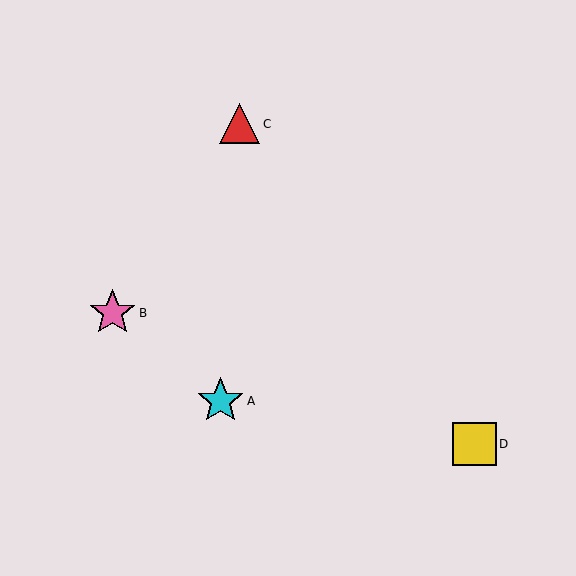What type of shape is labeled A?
Shape A is a cyan star.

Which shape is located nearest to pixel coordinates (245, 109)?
The red triangle (labeled C) at (240, 124) is nearest to that location.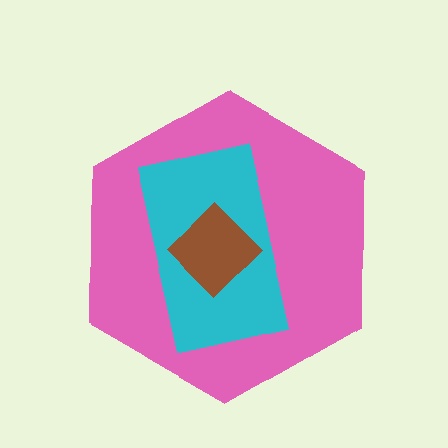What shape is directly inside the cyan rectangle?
The brown diamond.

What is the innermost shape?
The brown diamond.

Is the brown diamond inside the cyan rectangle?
Yes.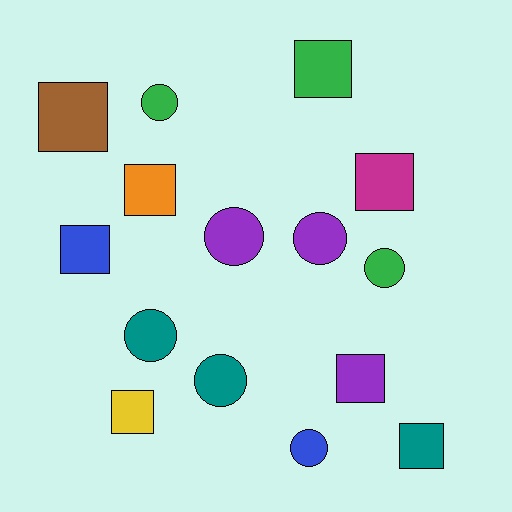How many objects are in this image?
There are 15 objects.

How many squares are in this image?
There are 8 squares.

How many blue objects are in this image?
There are 2 blue objects.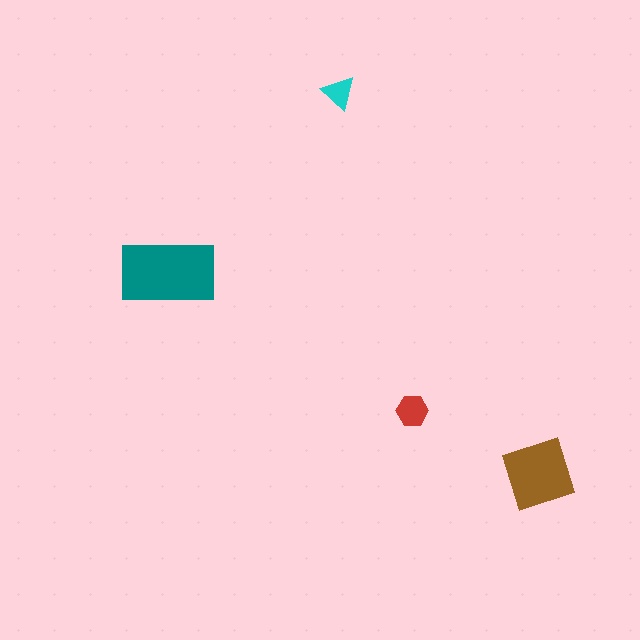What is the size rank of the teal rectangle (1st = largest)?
1st.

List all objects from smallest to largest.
The cyan triangle, the red hexagon, the brown square, the teal rectangle.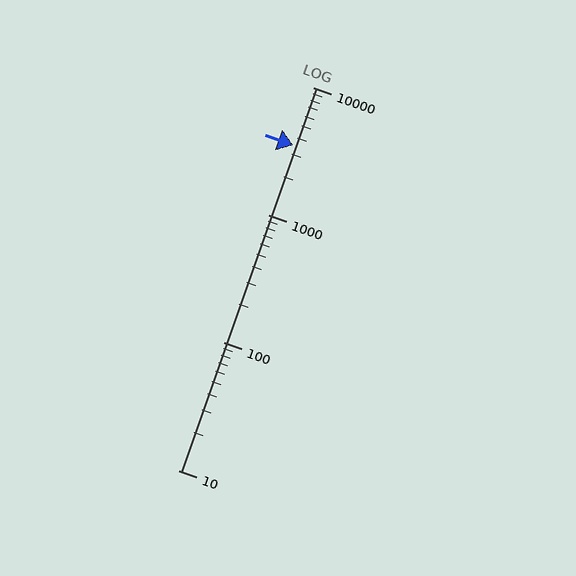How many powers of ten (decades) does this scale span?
The scale spans 3 decades, from 10 to 10000.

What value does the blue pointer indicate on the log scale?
The pointer indicates approximately 3500.